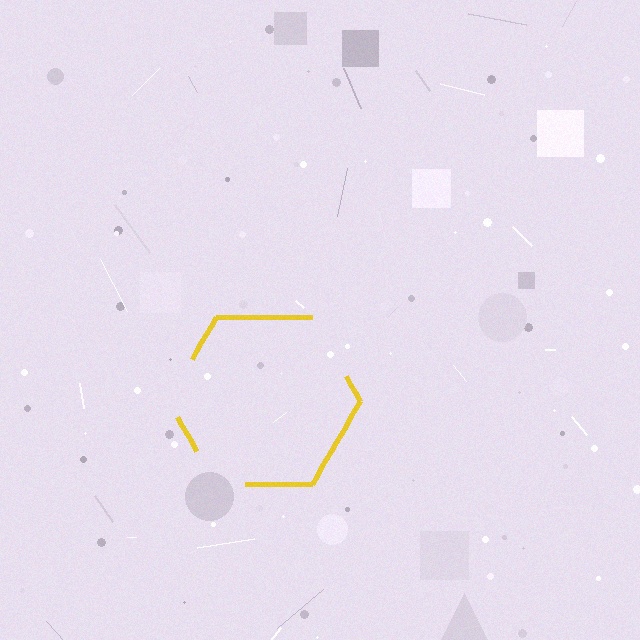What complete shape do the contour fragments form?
The contour fragments form a hexagon.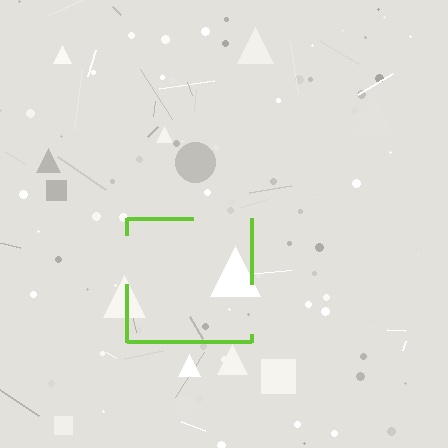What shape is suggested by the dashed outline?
The dashed outline suggests a square.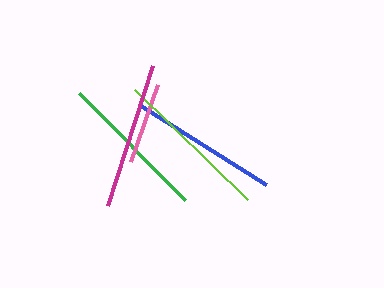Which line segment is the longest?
The lime line is the longest at approximately 158 pixels.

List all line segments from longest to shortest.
From longest to shortest: lime, green, blue, magenta, pink.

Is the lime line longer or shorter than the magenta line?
The lime line is longer than the magenta line.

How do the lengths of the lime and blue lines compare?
The lime and blue lines are approximately the same length.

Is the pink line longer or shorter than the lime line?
The lime line is longer than the pink line.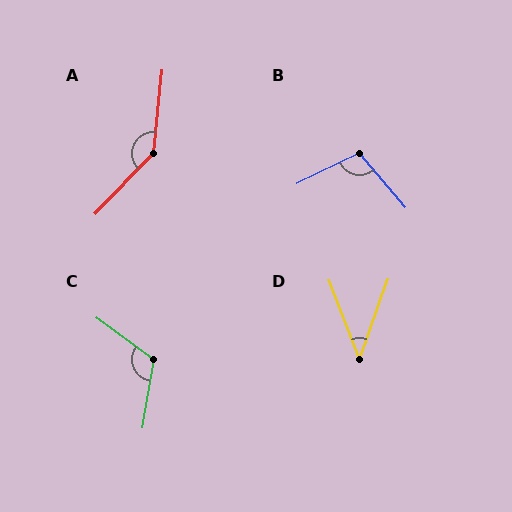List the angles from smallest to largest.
D (40°), B (104°), C (117°), A (141°).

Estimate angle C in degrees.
Approximately 117 degrees.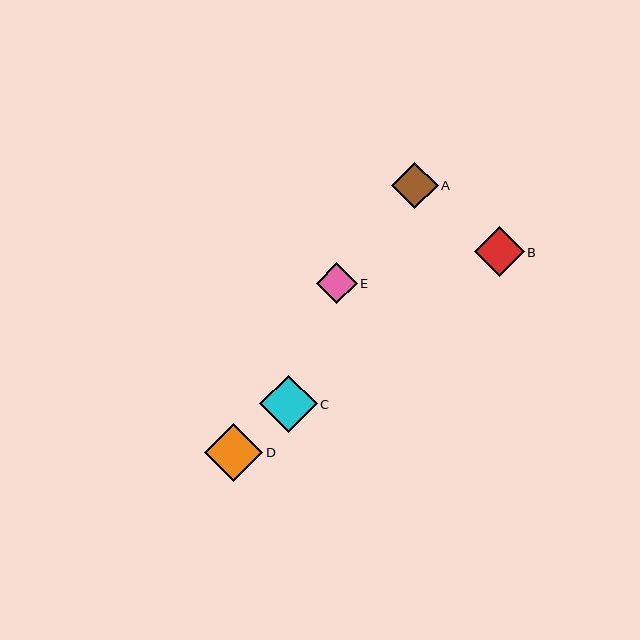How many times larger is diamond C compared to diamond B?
Diamond C is approximately 1.2 times the size of diamond B.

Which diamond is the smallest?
Diamond E is the smallest with a size of approximately 41 pixels.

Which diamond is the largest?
Diamond D is the largest with a size of approximately 58 pixels.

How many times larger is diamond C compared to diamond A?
Diamond C is approximately 1.2 times the size of diamond A.